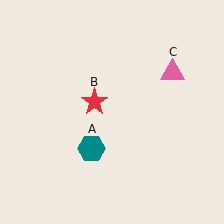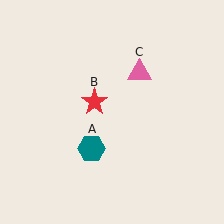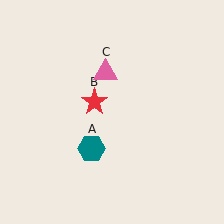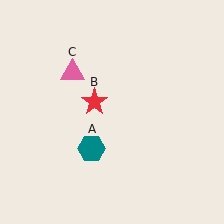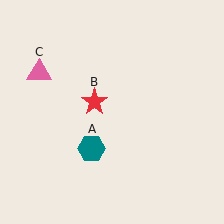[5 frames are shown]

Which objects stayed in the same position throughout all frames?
Teal hexagon (object A) and red star (object B) remained stationary.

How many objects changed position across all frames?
1 object changed position: pink triangle (object C).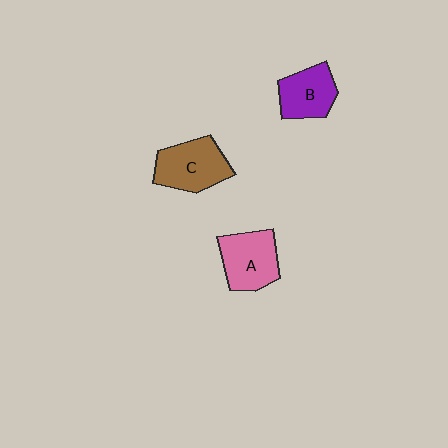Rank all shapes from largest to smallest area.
From largest to smallest: C (brown), A (pink), B (purple).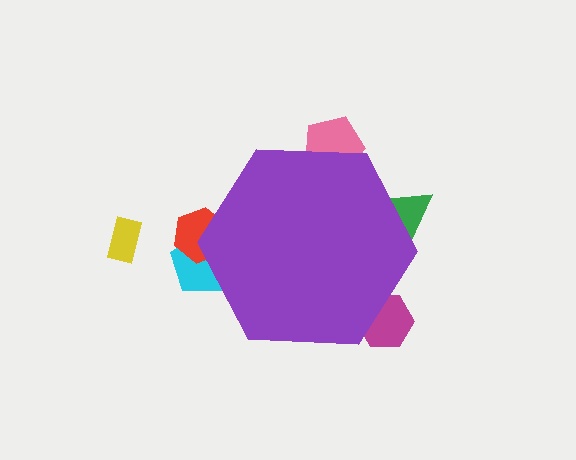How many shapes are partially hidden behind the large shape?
5 shapes are partially hidden.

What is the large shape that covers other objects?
A purple hexagon.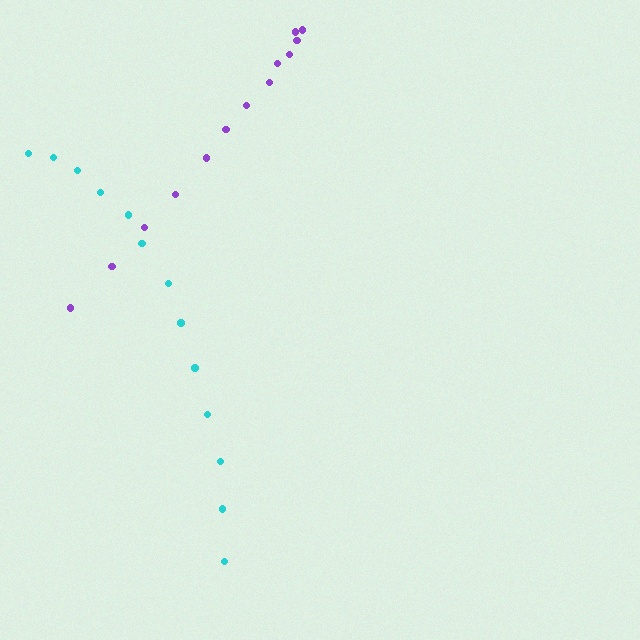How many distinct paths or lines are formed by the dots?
There are 2 distinct paths.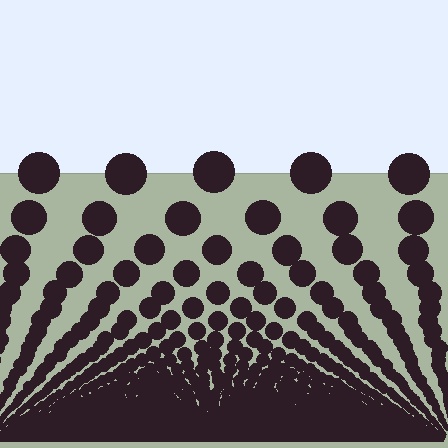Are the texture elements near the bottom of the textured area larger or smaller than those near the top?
Smaller. The gradient is inverted — elements near the bottom are smaller and denser.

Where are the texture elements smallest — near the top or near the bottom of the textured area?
Near the bottom.